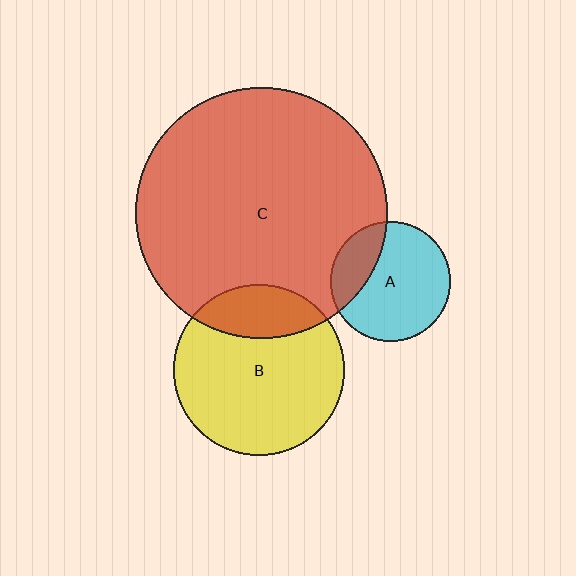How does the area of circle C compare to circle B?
Approximately 2.2 times.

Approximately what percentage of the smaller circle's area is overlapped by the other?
Approximately 20%.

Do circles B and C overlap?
Yes.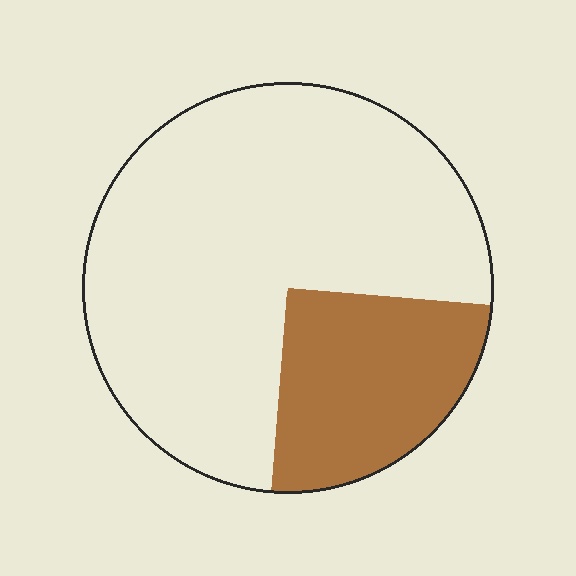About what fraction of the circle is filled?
About one quarter (1/4).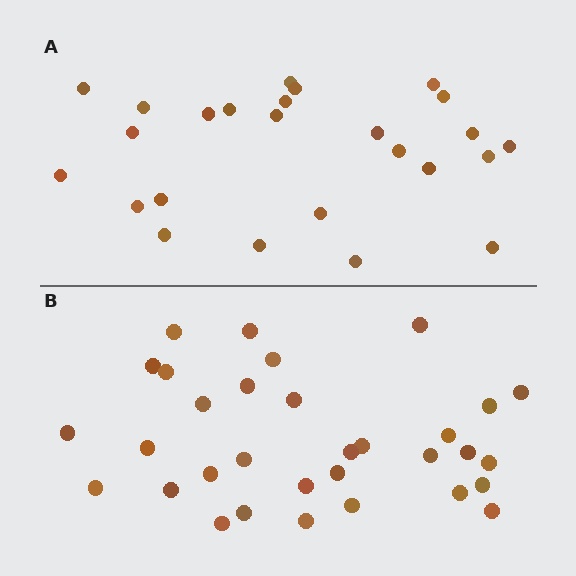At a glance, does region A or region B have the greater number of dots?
Region B (the bottom region) has more dots.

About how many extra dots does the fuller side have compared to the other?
Region B has roughly 8 or so more dots than region A.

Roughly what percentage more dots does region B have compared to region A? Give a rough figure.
About 30% more.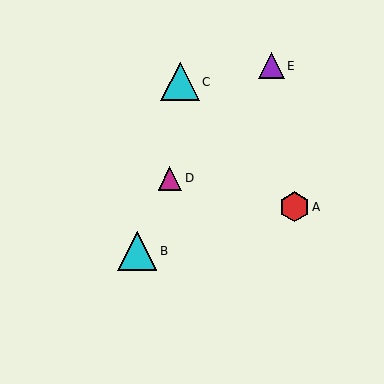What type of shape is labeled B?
Shape B is a cyan triangle.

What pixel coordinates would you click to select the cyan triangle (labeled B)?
Click at (137, 251) to select the cyan triangle B.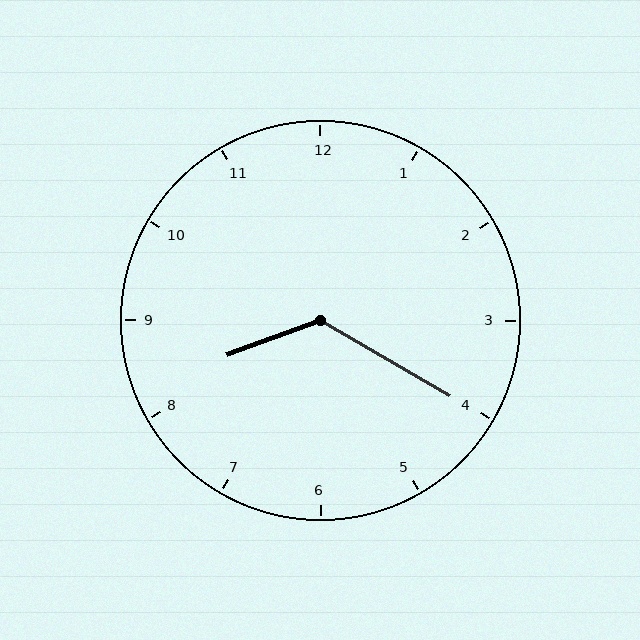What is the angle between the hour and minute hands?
Approximately 130 degrees.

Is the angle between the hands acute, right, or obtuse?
It is obtuse.